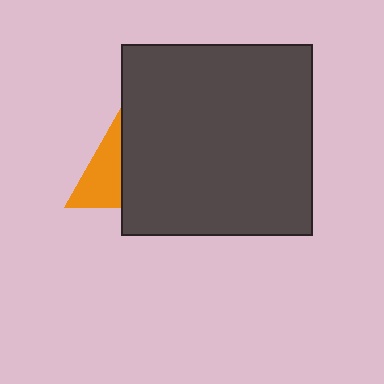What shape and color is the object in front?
The object in front is a dark gray square.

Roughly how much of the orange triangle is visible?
About half of it is visible (roughly 48%).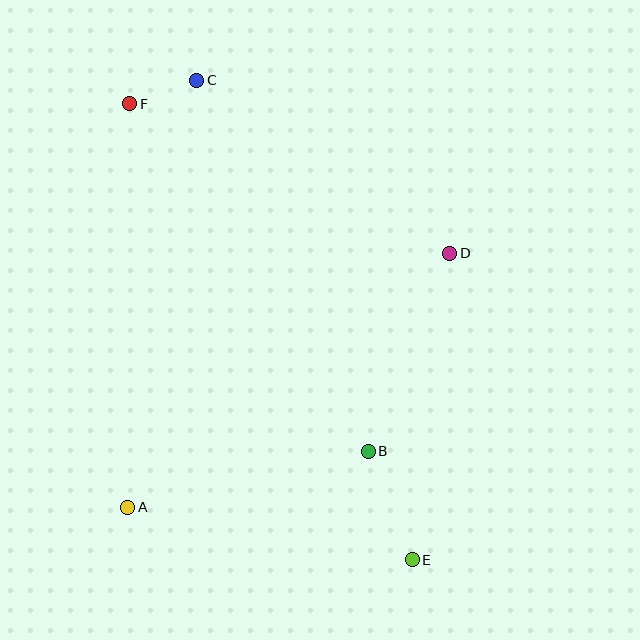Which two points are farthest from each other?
Points E and F are farthest from each other.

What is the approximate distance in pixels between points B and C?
The distance between B and C is approximately 409 pixels.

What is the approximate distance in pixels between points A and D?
The distance between A and D is approximately 410 pixels.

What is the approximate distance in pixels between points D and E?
The distance between D and E is approximately 309 pixels.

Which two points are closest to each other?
Points C and F are closest to each other.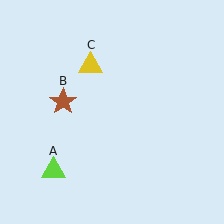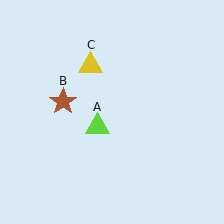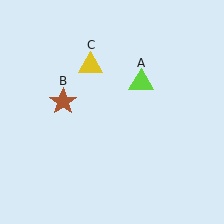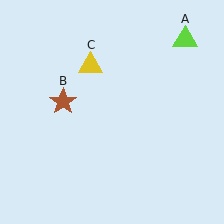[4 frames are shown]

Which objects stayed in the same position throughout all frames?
Brown star (object B) and yellow triangle (object C) remained stationary.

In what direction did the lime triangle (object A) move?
The lime triangle (object A) moved up and to the right.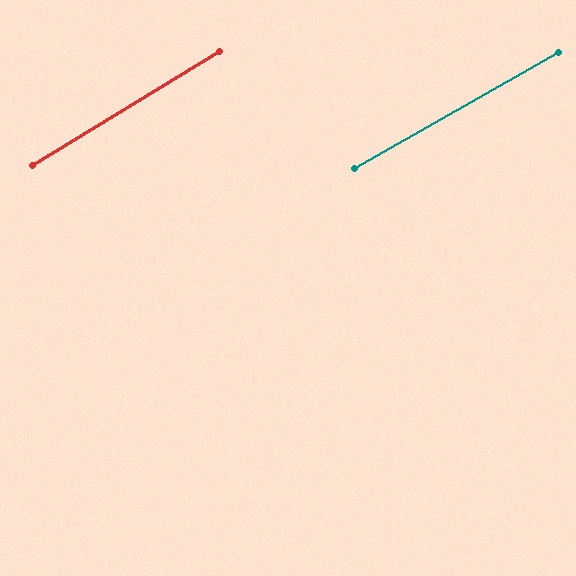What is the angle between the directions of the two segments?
Approximately 2 degrees.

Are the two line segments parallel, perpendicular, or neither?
Parallel — their directions differ by only 1.8°.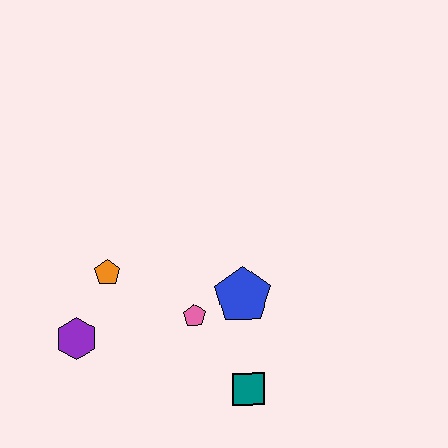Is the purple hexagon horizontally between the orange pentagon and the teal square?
No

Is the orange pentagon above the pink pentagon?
Yes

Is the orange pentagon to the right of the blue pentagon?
No